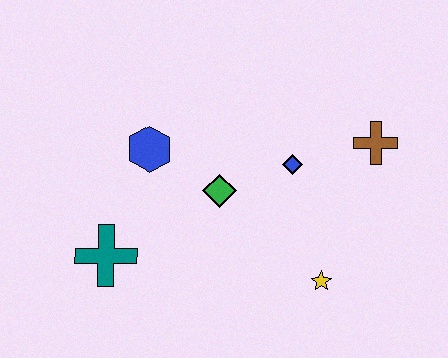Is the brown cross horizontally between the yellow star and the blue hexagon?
No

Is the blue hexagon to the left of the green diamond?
Yes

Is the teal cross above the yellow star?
Yes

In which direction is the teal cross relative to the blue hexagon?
The teal cross is below the blue hexagon.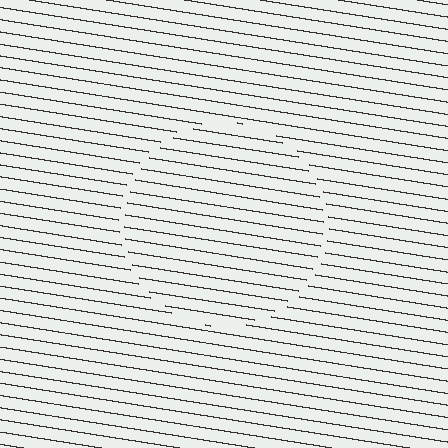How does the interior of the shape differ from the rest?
The interior of the shape contains the same grating, shifted by half a period — the contour is defined by the phase discontinuity where line-ends from the inner and outer gratings abut.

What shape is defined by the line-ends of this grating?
An illusory circle. The interior of the shape contains the same grating, shifted by half a period — the contour is defined by the phase discontinuity where line-ends from the inner and outer gratings abut.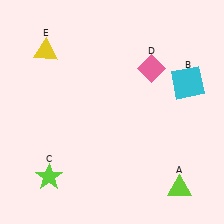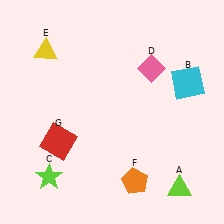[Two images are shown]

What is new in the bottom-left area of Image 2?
A red square (G) was added in the bottom-left area of Image 2.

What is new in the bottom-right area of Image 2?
An orange pentagon (F) was added in the bottom-right area of Image 2.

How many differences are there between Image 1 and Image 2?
There are 2 differences between the two images.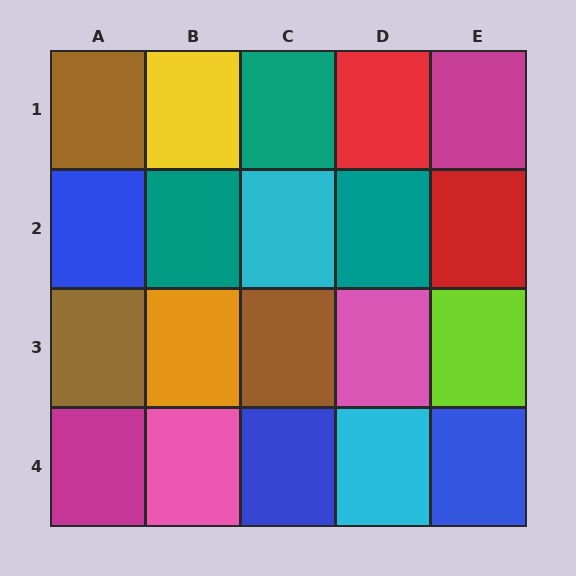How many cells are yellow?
1 cell is yellow.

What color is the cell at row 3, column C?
Brown.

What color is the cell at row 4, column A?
Magenta.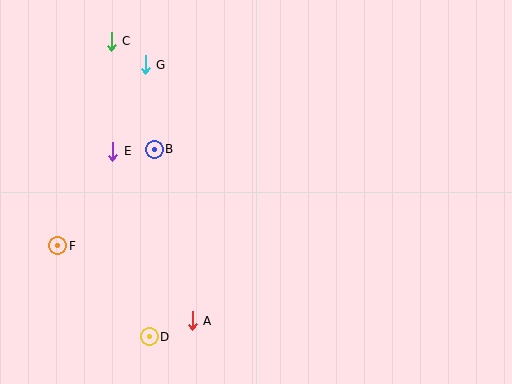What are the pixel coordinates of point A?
Point A is at (192, 321).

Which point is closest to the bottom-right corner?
Point A is closest to the bottom-right corner.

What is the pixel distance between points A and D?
The distance between A and D is 46 pixels.